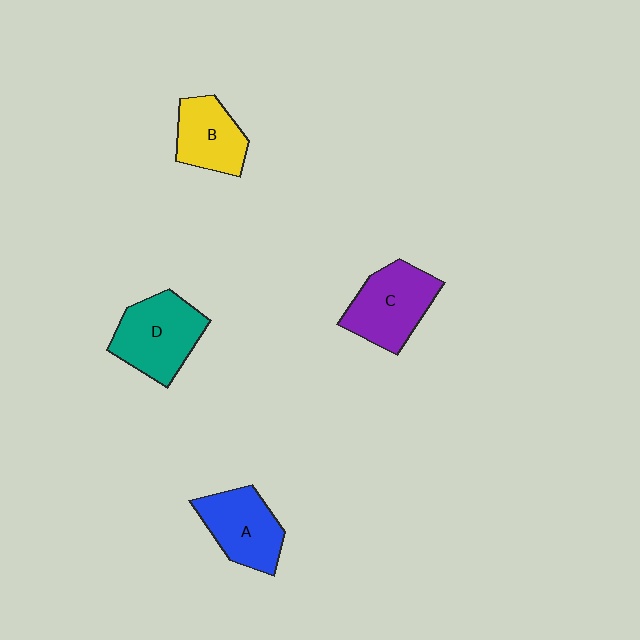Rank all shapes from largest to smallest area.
From largest to smallest: D (teal), C (purple), A (blue), B (yellow).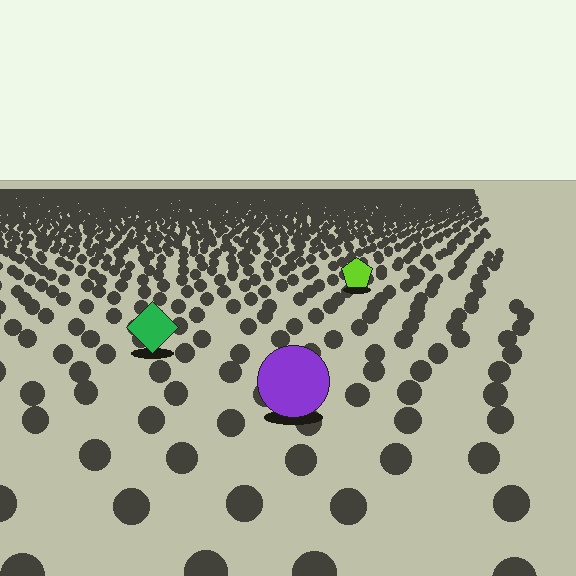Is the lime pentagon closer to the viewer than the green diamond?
No. The green diamond is closer — you can tell from the texture gradient: the ground texture is coarser near it.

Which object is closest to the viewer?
The purple circle is closest. The texture marks near it are larger and more spread out.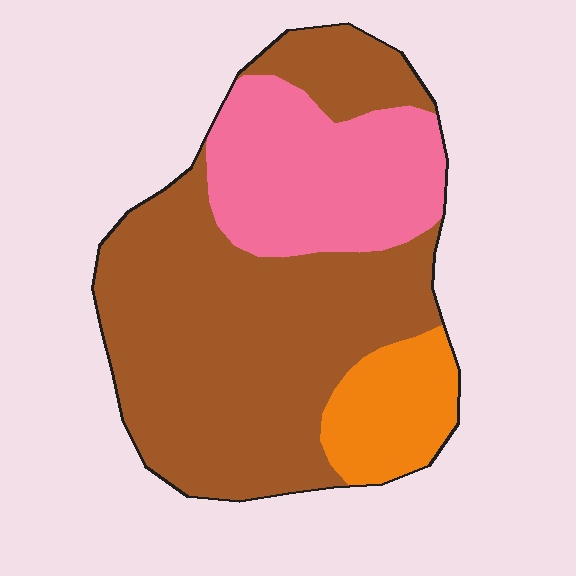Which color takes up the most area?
Brown, at roughly 60%.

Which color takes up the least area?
Orange, at roughly 10%.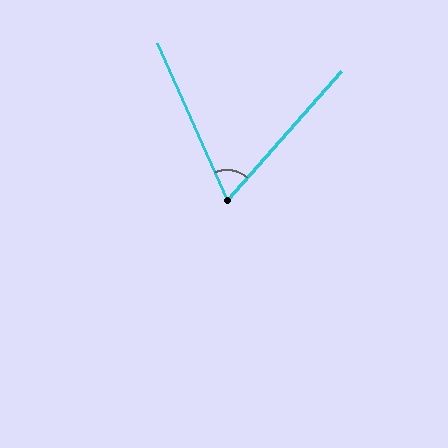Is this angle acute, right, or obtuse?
It is acute.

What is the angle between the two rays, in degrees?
Approximately 66 degrees.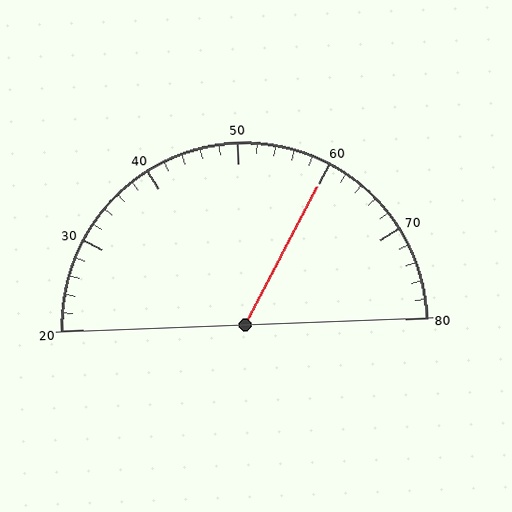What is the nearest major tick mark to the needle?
The nearest major tick mark is 60.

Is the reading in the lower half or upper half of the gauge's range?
The reading is in the upper half of the range (20 to 80).